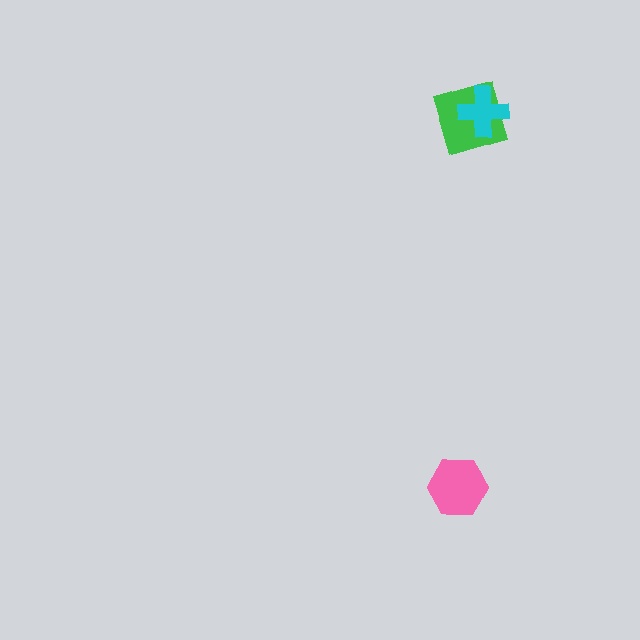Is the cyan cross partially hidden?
No, no other shape covers it.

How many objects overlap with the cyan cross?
1 object overlaps with the cyan cross.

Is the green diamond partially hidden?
Yes, it is partially covered by another shape.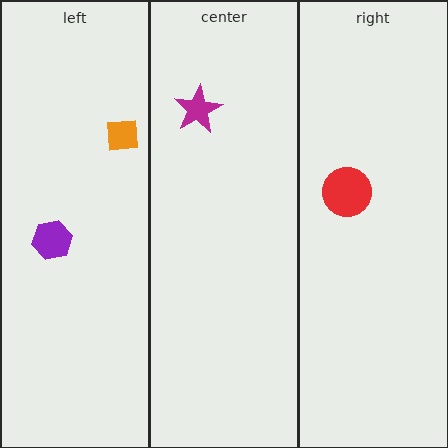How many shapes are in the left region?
2.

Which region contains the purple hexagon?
The left region.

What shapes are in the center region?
The magenta star.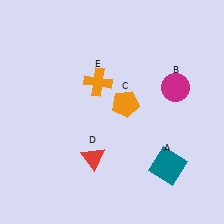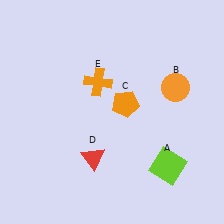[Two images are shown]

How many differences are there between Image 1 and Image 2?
There are 2 differences between the two images.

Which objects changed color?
A changed from teal to lime. B changed from magenta to orange.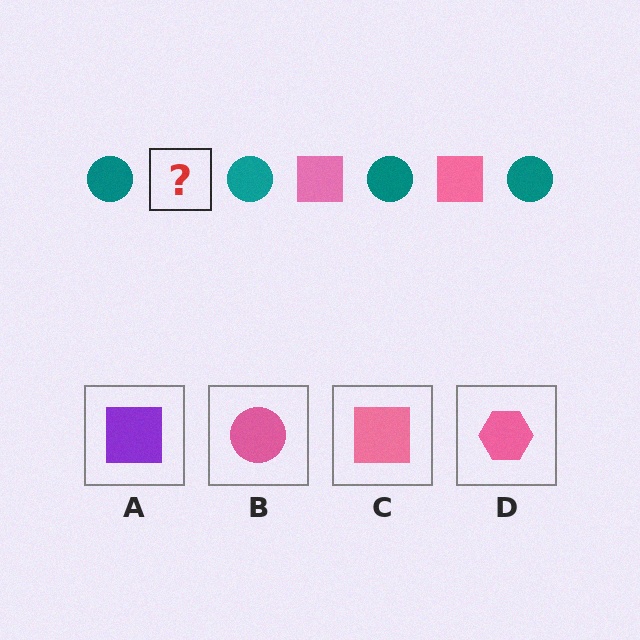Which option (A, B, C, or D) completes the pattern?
C.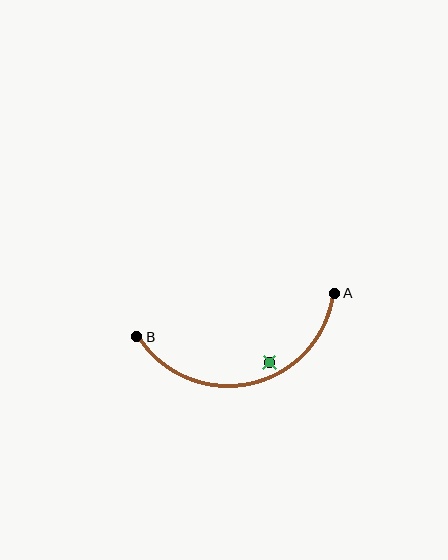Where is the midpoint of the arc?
The arc midpoint is the point on the curve farthest from the straight line joining A and B. It sits below that line.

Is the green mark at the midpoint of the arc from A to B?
No — the green mark does not lie on the arc at all. It sits slightly inside the curve.